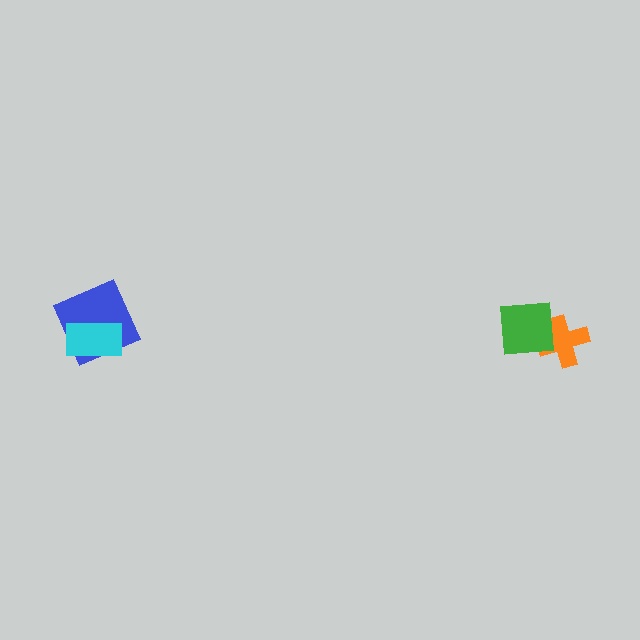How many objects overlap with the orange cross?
1 object overlaps with the orange cross.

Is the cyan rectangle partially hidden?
No, no other shape covers it.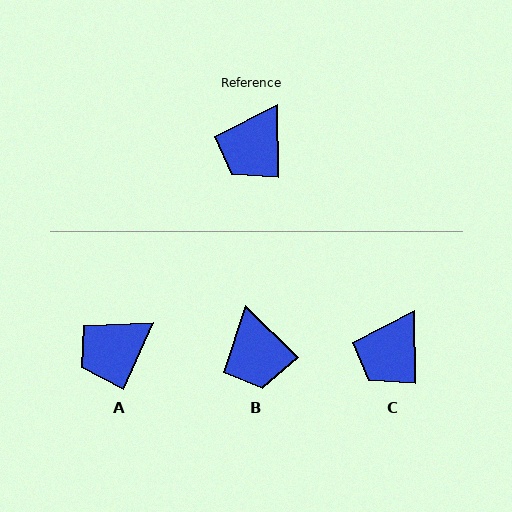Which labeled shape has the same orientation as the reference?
C.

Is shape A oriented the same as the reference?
No, it is off by about 25 degrees.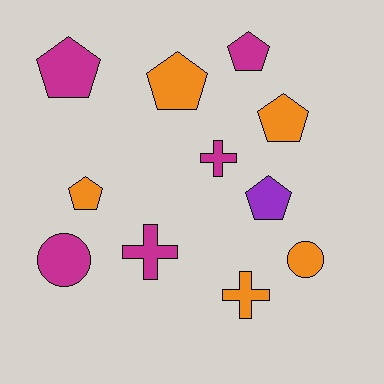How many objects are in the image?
There are 11 objects.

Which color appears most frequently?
Orange, with 5 objects.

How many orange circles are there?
There is 1 orange circle.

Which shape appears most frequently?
Pentagon, with 6 objects.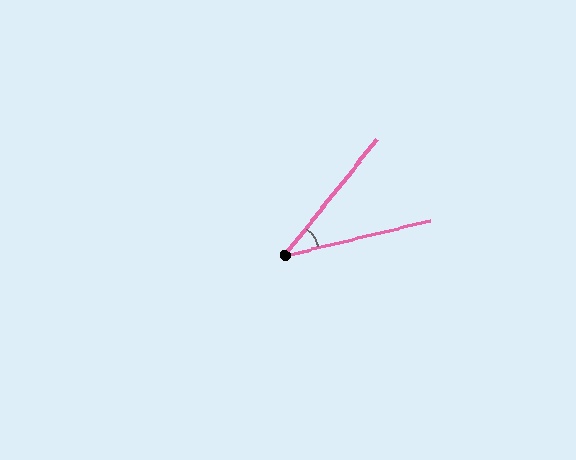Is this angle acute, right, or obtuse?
It is acute.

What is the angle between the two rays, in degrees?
Approximately 38 degrees.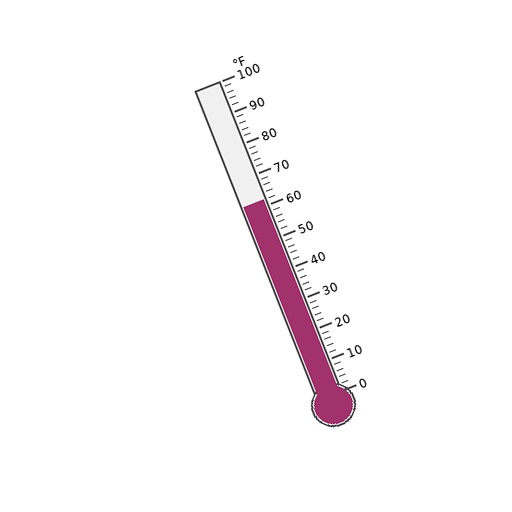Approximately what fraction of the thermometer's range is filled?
The thermometer is filled to approximately 60% of its range.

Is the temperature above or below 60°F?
The temperature is above 60°F.